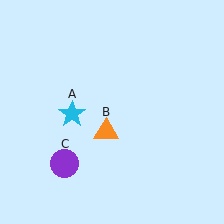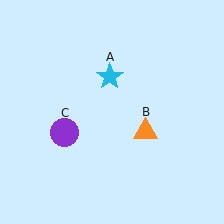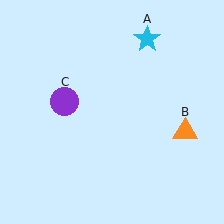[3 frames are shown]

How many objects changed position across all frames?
3 objects changed position: cyan star (object A), orange triangle (object B), purple circle (object C).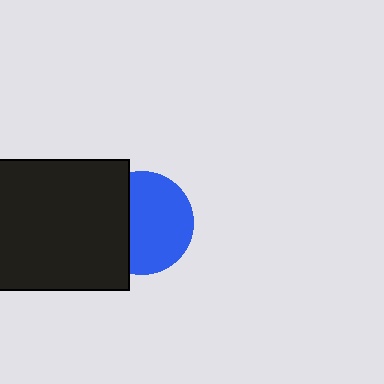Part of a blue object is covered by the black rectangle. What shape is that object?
It is a circle.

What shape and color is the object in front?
The object in front is a black rectangle.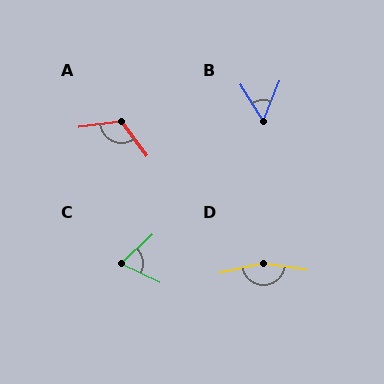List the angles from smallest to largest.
B (54°), C (69°), A (119°), D (160°).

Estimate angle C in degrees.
Approximately 69 degrees.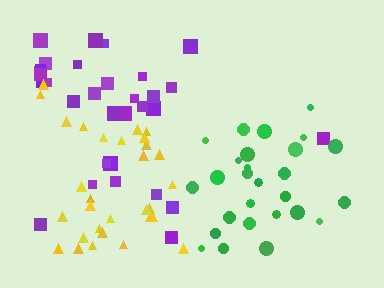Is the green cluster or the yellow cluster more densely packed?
Green.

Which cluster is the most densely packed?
Green.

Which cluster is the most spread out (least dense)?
Purple.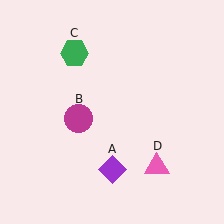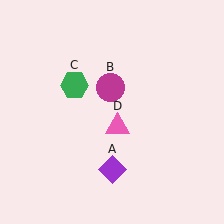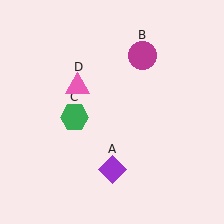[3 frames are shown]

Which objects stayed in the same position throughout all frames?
Purple diamond (object A) remained stationary.